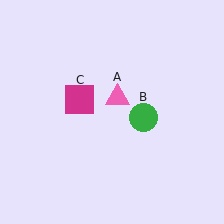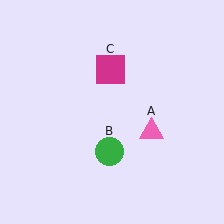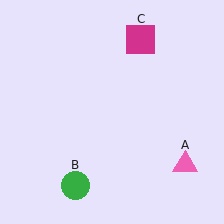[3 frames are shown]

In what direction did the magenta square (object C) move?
The magenta square (object C) moved up and to the right.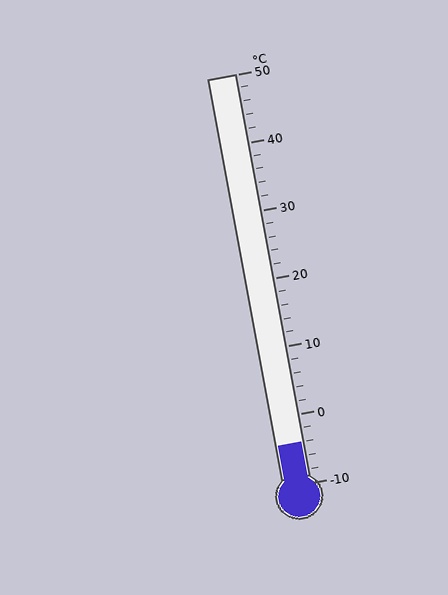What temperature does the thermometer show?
The thermometer shows approximately -4°C.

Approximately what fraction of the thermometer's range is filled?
The thermometer is filled to approximately 10% of its range.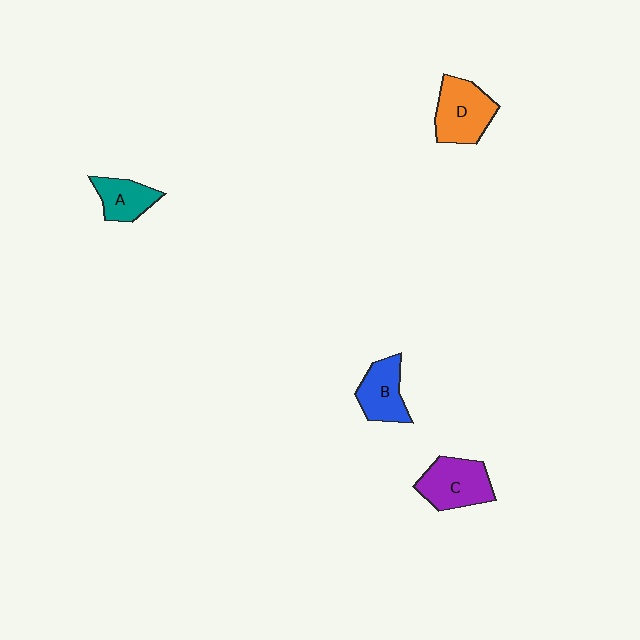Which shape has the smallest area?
Shape A (teal).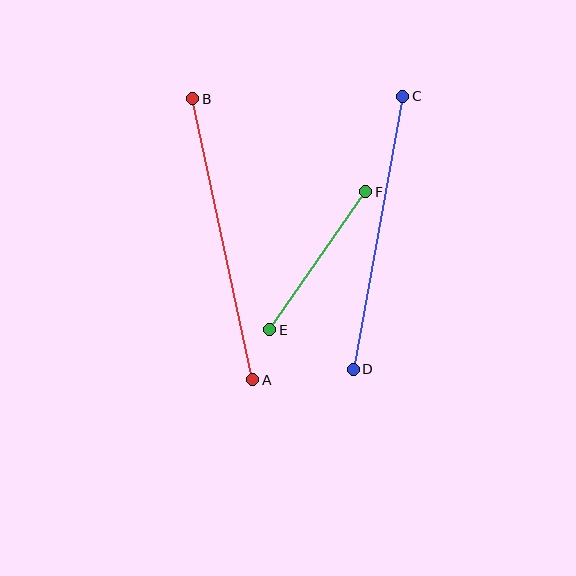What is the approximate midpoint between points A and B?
The midpoint is at approximately (223, 239) pixels.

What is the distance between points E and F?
The distance is approximately 168 pixels.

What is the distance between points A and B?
The distance is approximately 287 pixels.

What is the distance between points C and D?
The distance is approximately 277 pixels.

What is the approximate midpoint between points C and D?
The midpoint is at approximately (378, 233) pixels.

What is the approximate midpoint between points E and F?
The midpoint is at approximately (318, 261) pixels.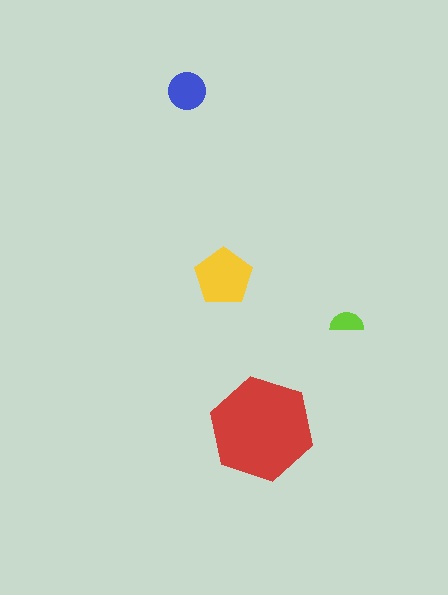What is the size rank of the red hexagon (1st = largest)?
1st.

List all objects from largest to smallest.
The red hexagon, the yellow pentagon, the blue circle, the lime semicircle.